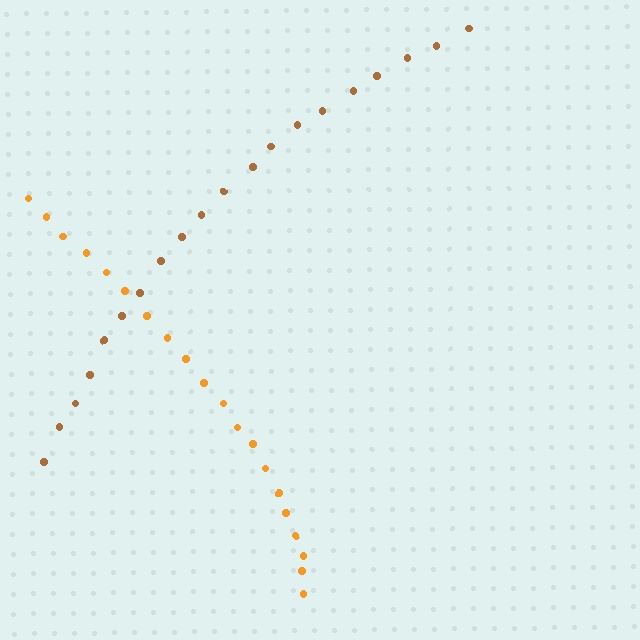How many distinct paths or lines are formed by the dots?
There are 2 distinct paths.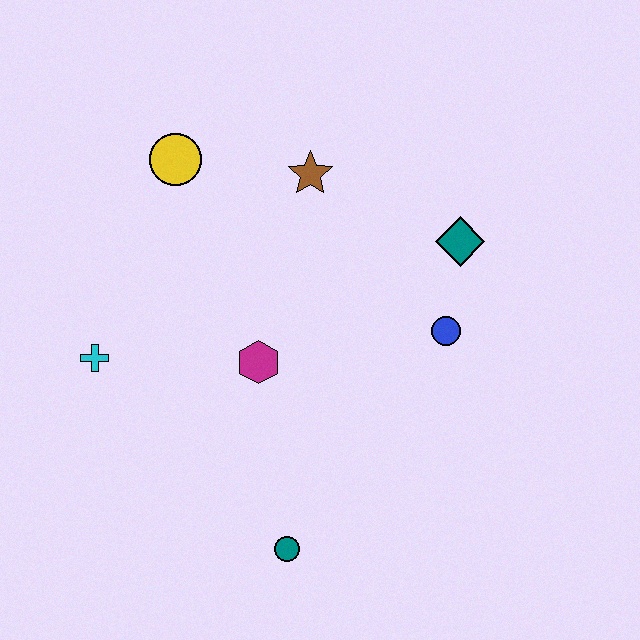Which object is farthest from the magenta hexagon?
The teal diamond is farthest from the magenta hexagon.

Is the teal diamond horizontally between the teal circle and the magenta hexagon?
No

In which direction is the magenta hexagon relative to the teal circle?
The magenta hexagon is above the teal circle.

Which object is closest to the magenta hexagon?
The cyan cross is closest to the magenta hexagon.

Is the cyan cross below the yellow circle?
Yes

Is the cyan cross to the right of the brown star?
No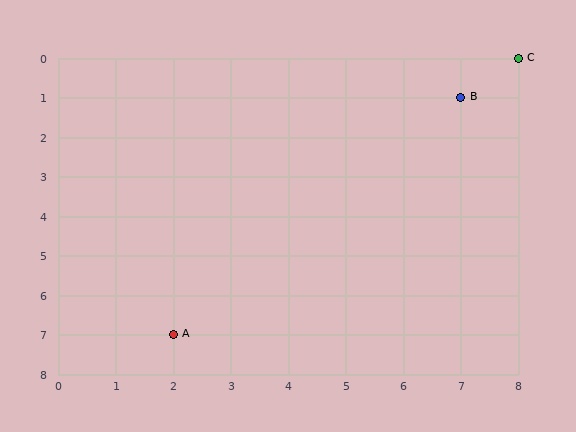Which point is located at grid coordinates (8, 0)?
Point C is at (8, 0).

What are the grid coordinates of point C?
Point C is at grid coordinates (8, 0).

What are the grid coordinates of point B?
Point B is at grid coordinates (7, 1).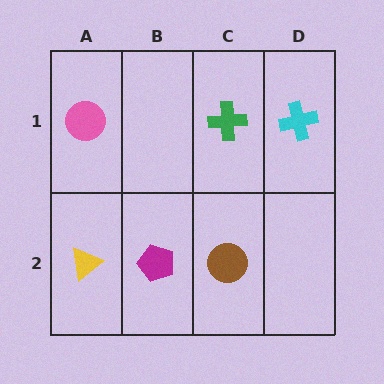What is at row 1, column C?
A green cross.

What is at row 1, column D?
A cyan cross.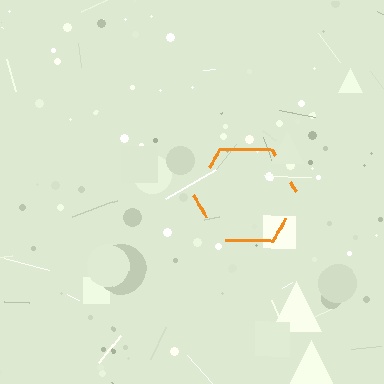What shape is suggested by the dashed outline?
The dashed outline suggests a hexagon.